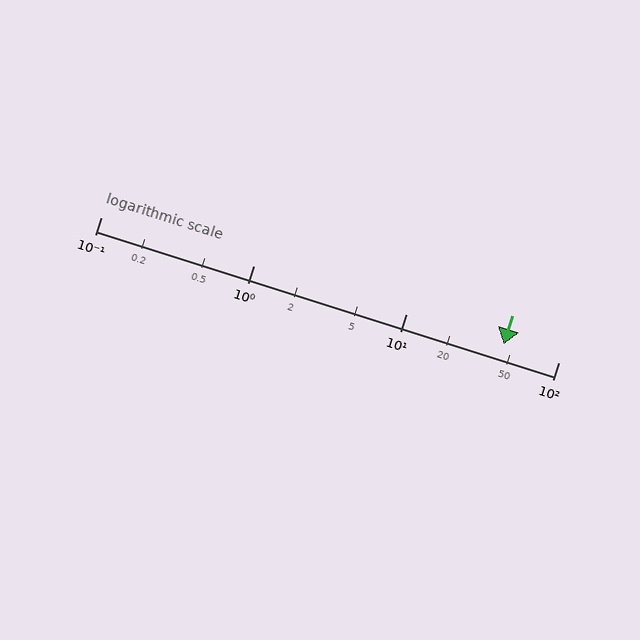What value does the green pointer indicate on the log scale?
The pointer indicates approximately 44.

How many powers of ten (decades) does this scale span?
The scale spans 3 decades, from 0.1 to 100.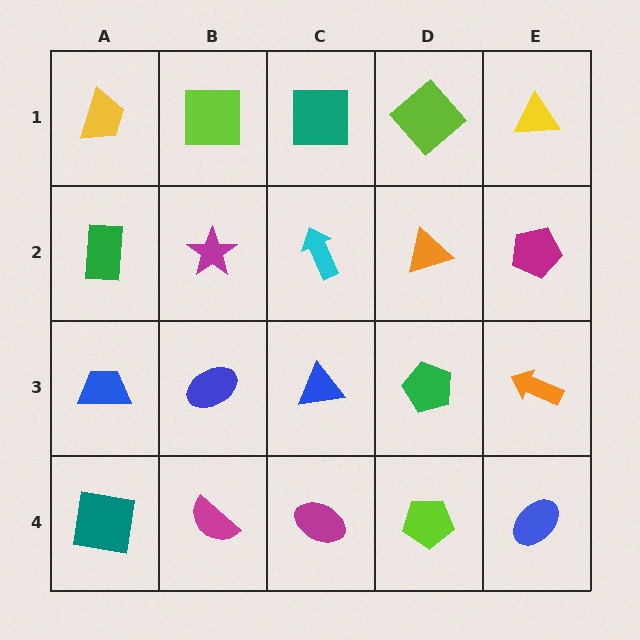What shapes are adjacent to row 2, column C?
A teal square (row 1, column C), a blue triangle (row 3, column C), a magenta star (row 2, column B), an orange triangle (row 2, column D).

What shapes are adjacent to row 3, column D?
An orange triangle (row 2, column D), a lime pentagon (row 4, column D), a blue triangle (row 3, column C), an orange arrow (row 3, column E).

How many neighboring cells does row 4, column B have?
3.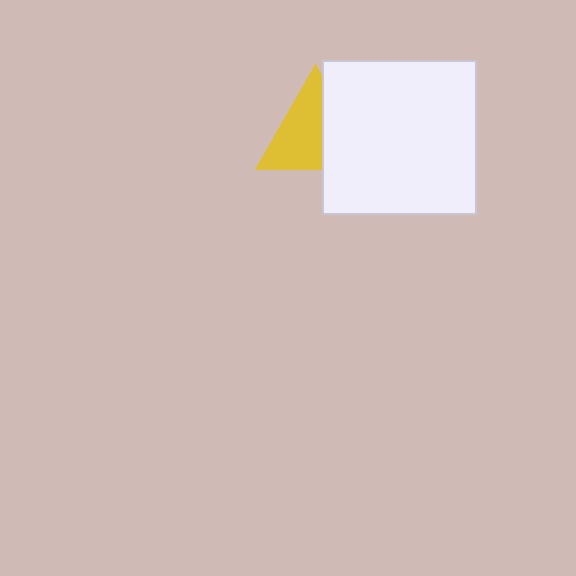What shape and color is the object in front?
The object in front is a white square.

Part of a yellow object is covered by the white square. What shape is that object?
It is a triangle.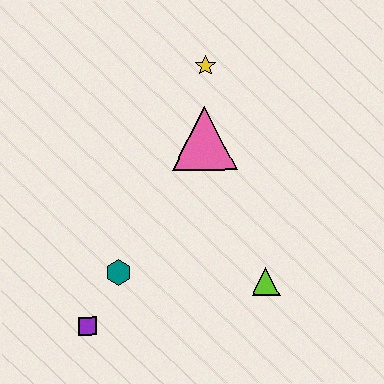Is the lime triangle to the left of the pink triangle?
No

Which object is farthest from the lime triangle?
The yellow star is farthest from the lime triangle.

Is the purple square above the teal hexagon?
No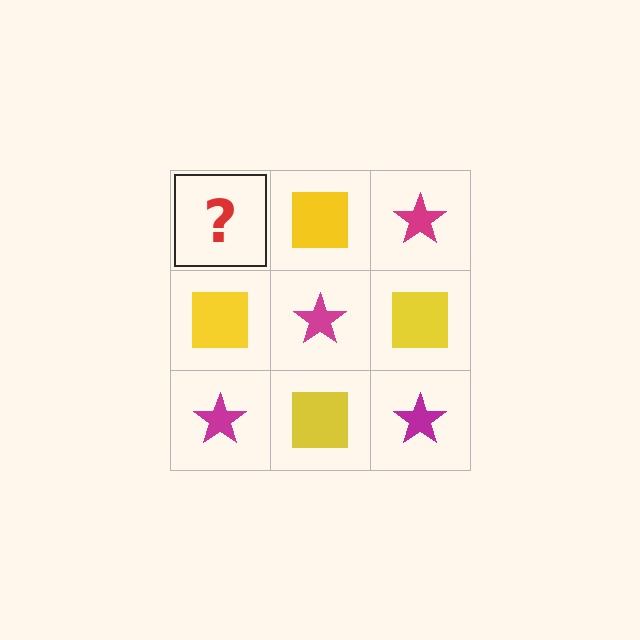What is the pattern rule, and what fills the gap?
The rule is that it alternates magenta star and yellow square in a checkerboard pattern. The gap should be filled with a magenta star.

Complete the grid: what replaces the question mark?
The question mark should be replaced with a magenta star.